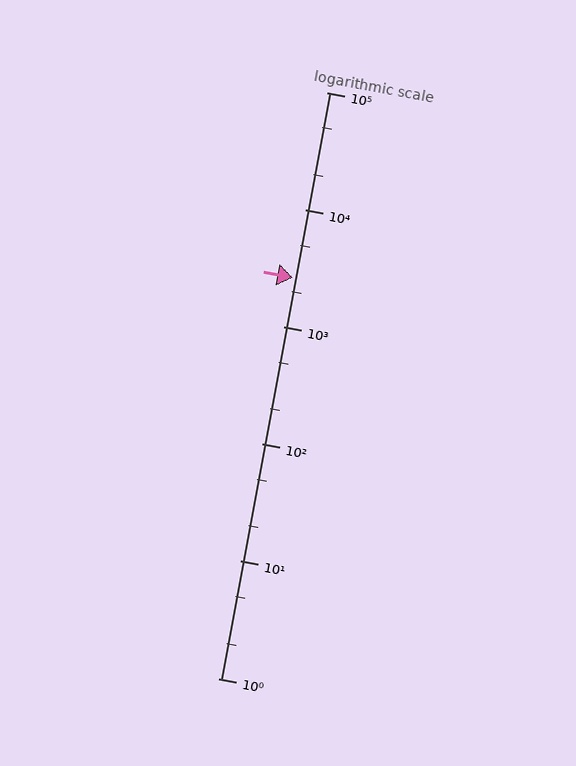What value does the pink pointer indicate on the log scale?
The pointer indicates approximately 2600.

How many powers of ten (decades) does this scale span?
The scale spans 5 decades, from 1 to 100000.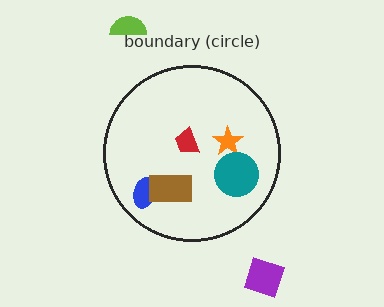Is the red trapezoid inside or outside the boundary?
Inside.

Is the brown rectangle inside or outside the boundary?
Inside.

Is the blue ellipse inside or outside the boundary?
Inside.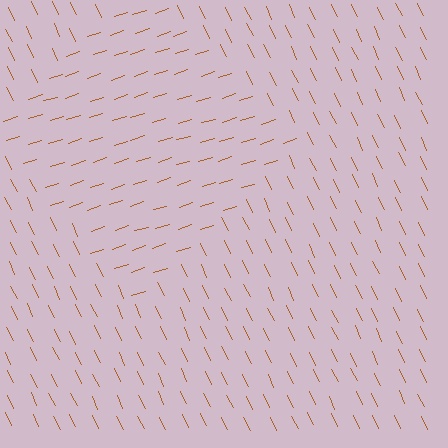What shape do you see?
I see a diamond.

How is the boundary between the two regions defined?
The boundary is defined purely by a change in line orientation (approximately 82 degrees difference). All lines are the same color and thickness.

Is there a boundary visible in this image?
Yes, there is a texture boundary formed by a change in line orientation.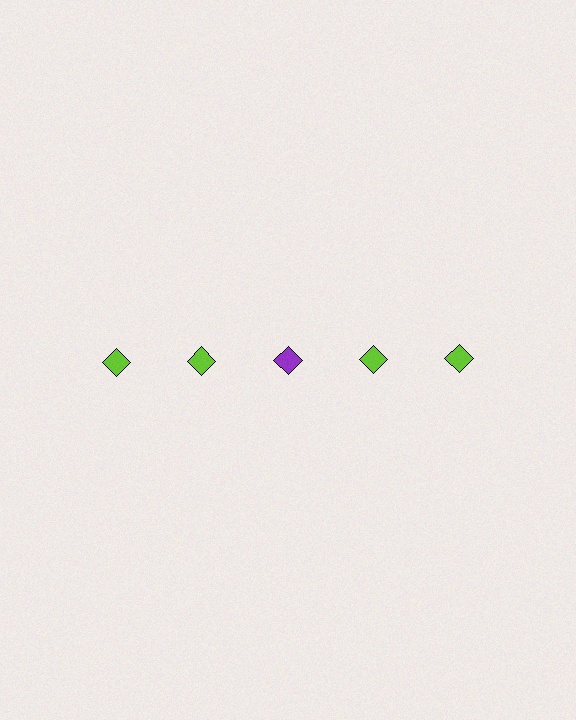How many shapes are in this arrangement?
There are 5 shapes arranged in a grid pattern.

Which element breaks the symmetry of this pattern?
The purple diamond in the top row, center column breaks the symmetry. All other shapes are lime diamonds.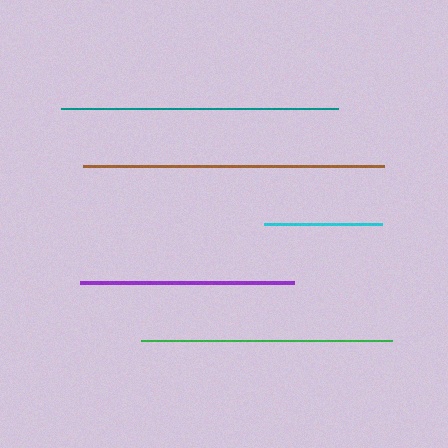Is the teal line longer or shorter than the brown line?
The brown line is longer than the teal line.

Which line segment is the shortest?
The cyan line is the shortest at approximately 117 pixels.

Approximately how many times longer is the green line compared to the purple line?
The green line is approximately 1.2 times the length of the purple line.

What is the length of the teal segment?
The teal segment is approximately 277 pixels long.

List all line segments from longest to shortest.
From longest to shortest: brown, teal, green, purple, cyan.